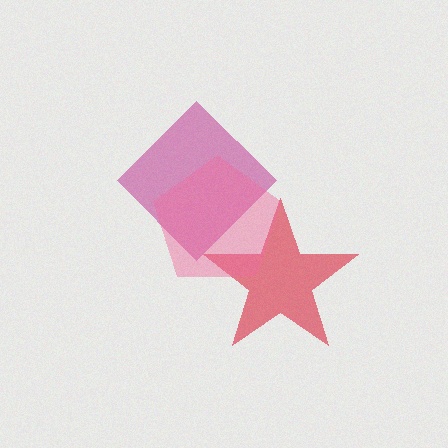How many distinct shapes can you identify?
There are 3 distinct shapes: a magenta diamond, a red star, a pink pentagon.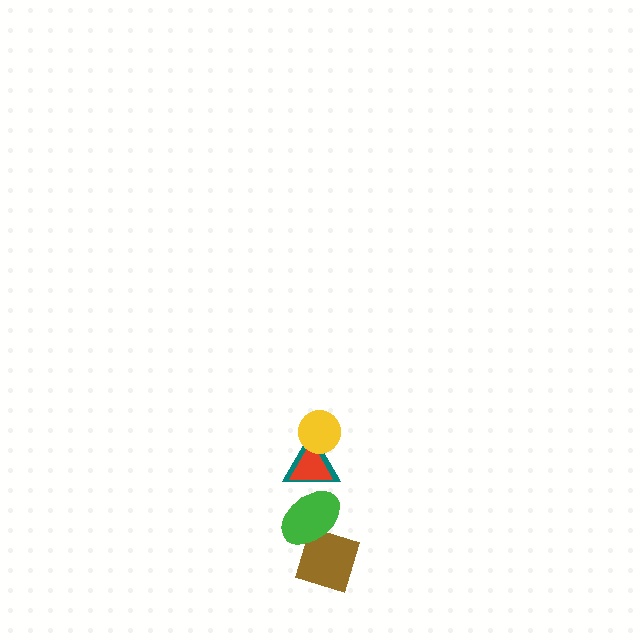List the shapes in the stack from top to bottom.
From top to bottom: the yellow circle, the red triangle, the teal triangle, the green ellipse, the brown diamond.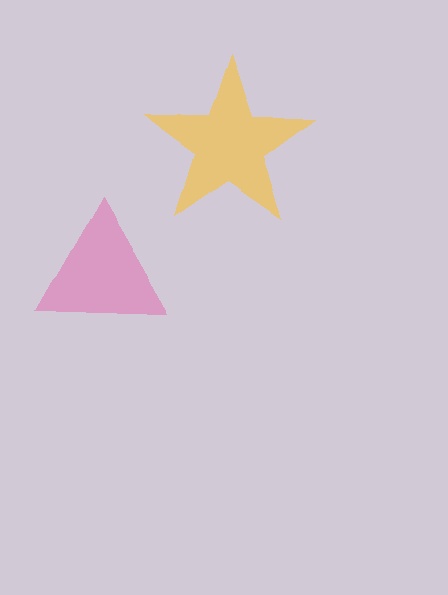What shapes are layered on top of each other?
The layered shapes are: a yellow star, a pink triangle.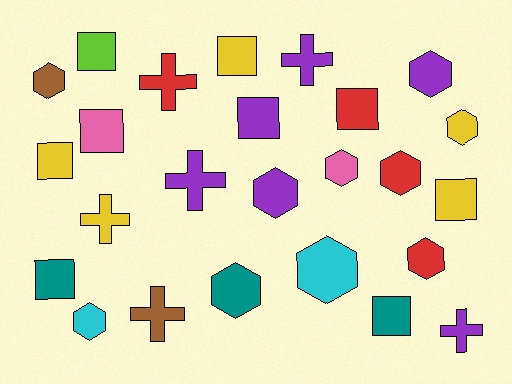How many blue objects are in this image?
There are no blue objects.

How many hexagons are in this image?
There are 10 hexagons.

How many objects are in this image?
There are 25 objects.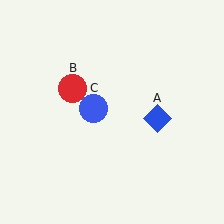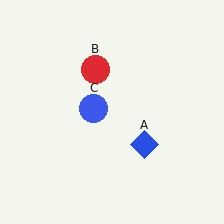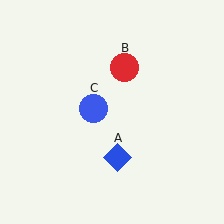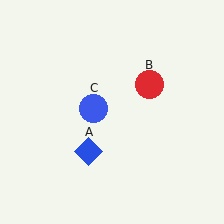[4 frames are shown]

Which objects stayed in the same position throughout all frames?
Blue circle (object C) remained stationary.